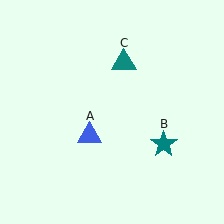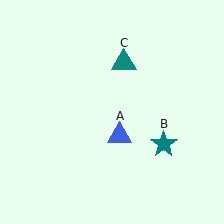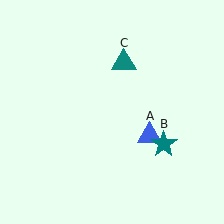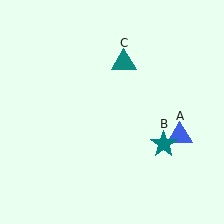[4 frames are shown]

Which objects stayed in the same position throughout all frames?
Teal star (object B) and teal triangle (object C) remained stationary.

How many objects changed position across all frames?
1 object changed position: blue triangle (object A).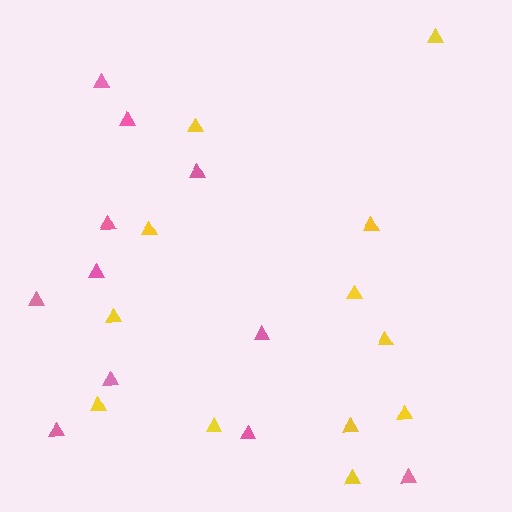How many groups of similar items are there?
There are 2 groups: one group of pink triangles (11) and one group of yellow triangles (12).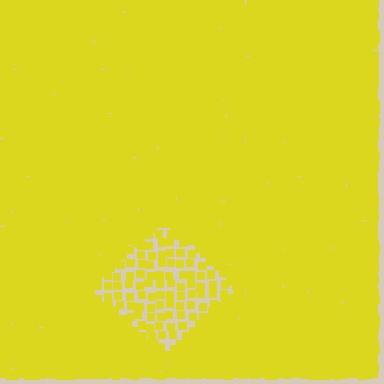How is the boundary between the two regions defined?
The boundary is defined by a change in element density (approximately 2.7x ratio). All elements are the same color, size, and shape.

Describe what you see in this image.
The image contains small yellow elements arranged at two different densities. A diamond-shaped region is visible where the elements are less densely packed than the surrounding area.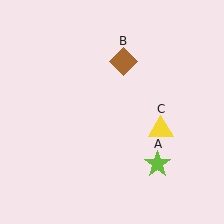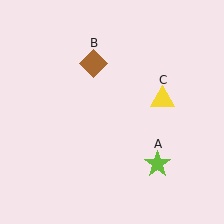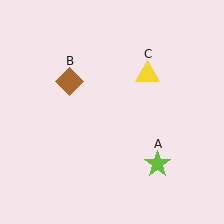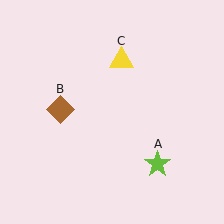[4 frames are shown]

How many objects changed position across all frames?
2 objects changed position: brown diamond (object B), yellow triangle (object C).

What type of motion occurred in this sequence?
The brown diamond (object B), yellow triangle (object C) rotated counterclockwise around the center of the scene.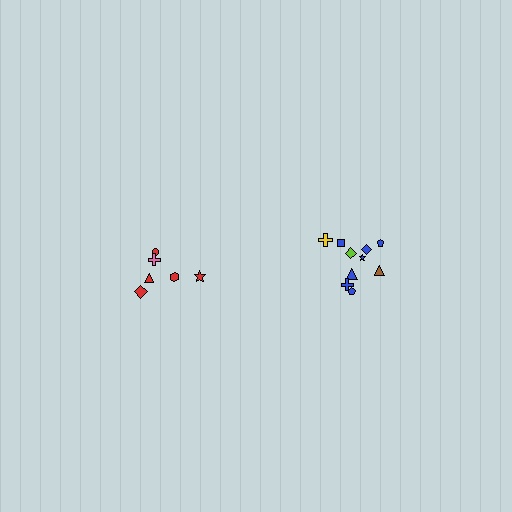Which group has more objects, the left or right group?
The right group.